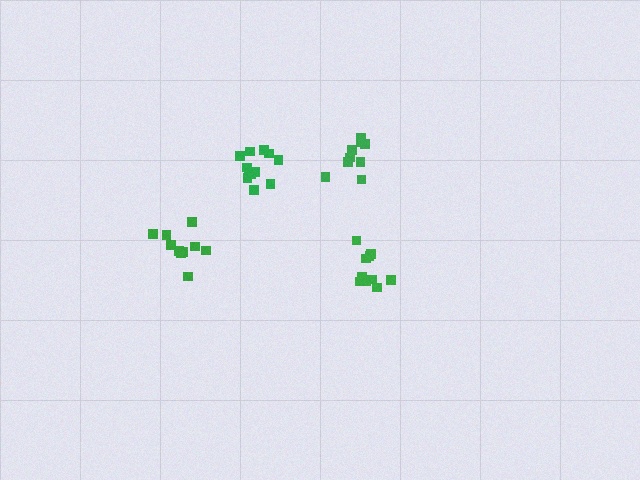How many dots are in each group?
Group 1: 12 dots, Group 2: 9 dots, Group 3: 10 dots, Group 4: 10 dots (41 total).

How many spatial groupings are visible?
There are 4 spatial groupings.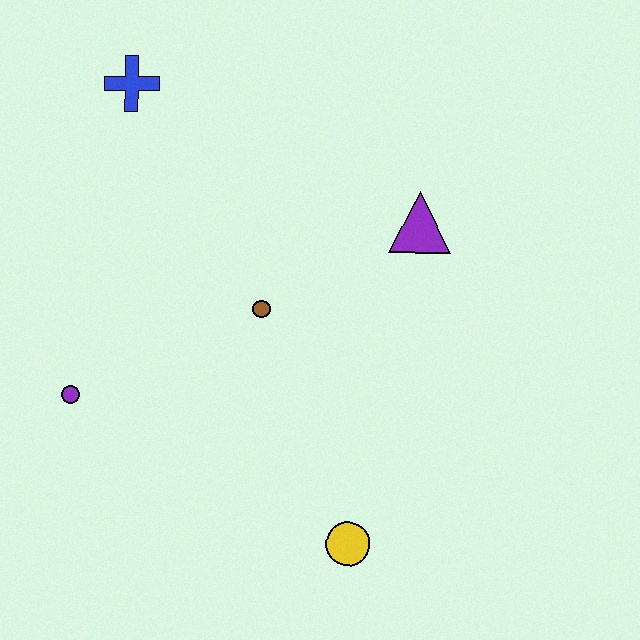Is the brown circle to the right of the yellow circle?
No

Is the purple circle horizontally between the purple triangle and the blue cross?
No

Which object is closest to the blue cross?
The brown circle is closest to the blue cross.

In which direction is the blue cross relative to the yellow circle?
The blue cross is above the yellow circle.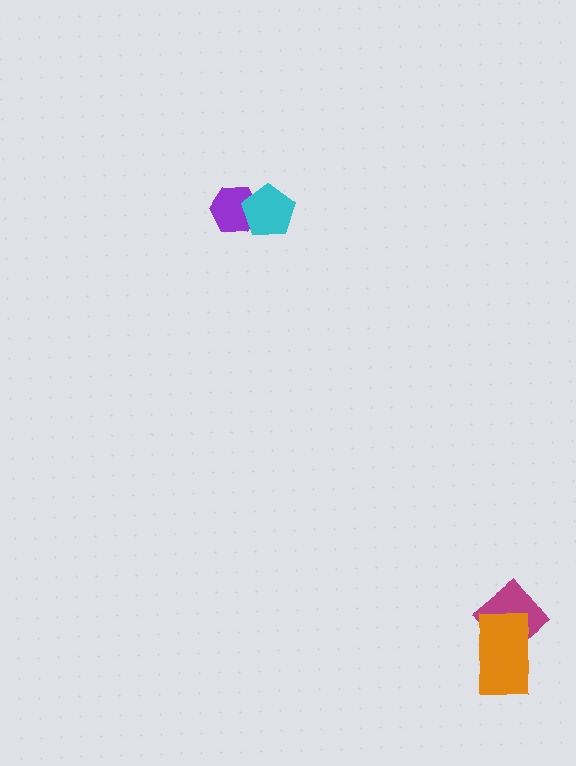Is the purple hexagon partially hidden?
Yes, it is partially covered by another shape.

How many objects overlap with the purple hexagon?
1 object overlaps with the purple hexagon.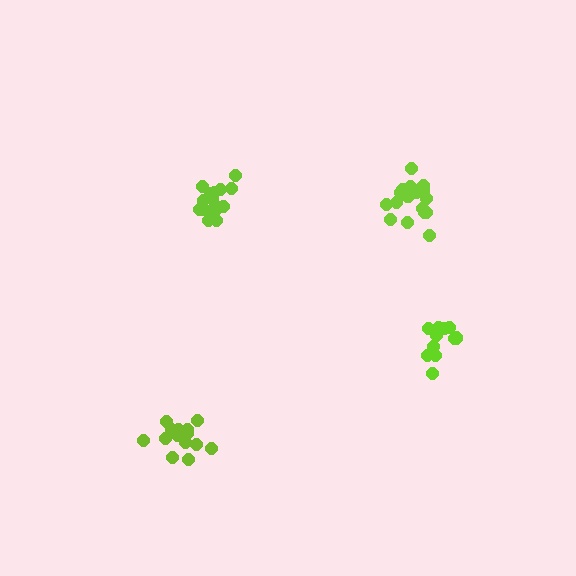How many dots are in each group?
Group 1: 12 dots, Group 2: 18 dots, Group 3: 18 dots, Group 4: 14 dots (62 total).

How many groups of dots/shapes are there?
There are 4 groups.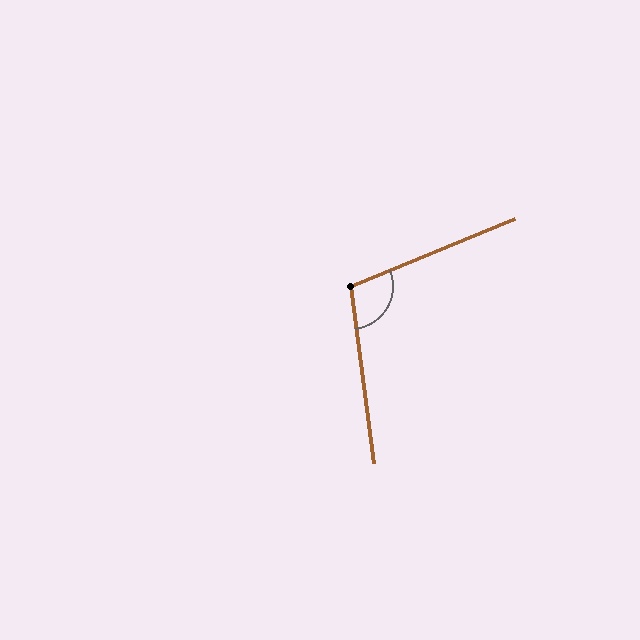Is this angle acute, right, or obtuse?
It is obtuse.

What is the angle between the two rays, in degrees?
Approximately 105 degrees.